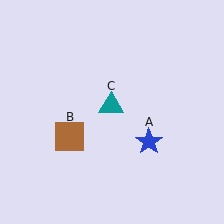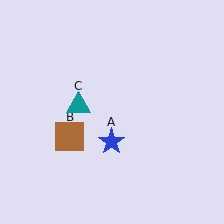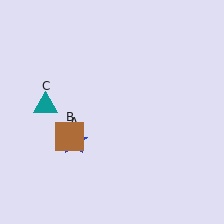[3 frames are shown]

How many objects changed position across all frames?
2 objects changed position: blue star (object A), teal triangle (object C).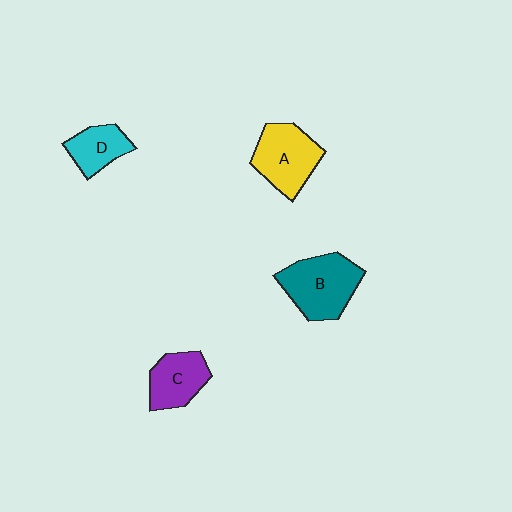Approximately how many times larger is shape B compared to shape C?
Approximately 1.4 times.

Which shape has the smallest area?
Shape D (cyan).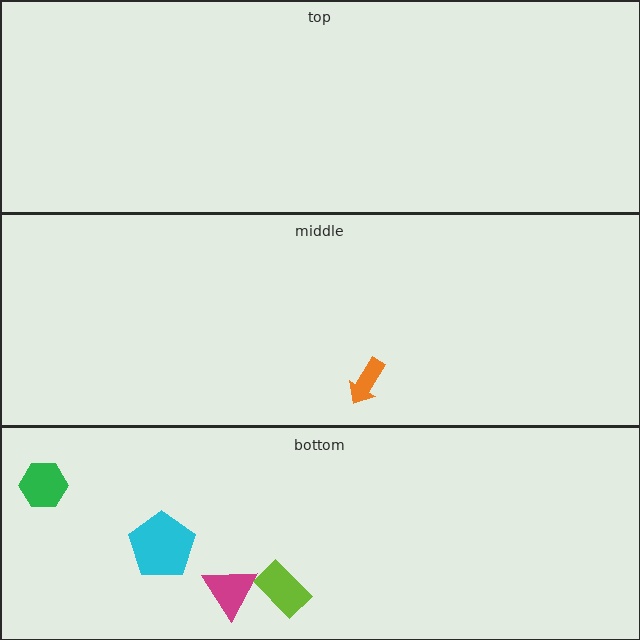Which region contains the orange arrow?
The middle region.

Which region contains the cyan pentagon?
The bottom region.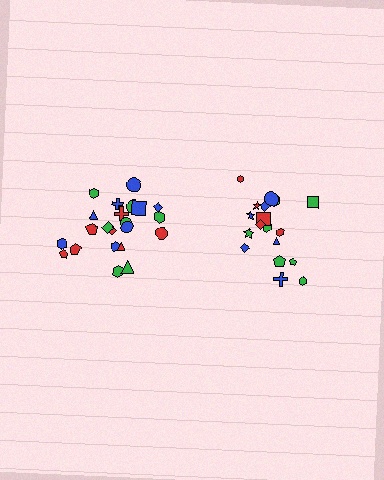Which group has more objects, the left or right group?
The left group.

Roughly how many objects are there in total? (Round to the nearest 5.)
Roughly 40 objects in total.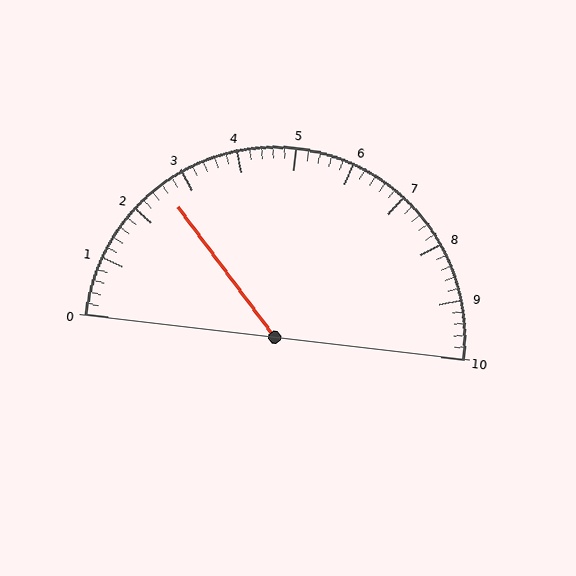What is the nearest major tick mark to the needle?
The nearest major tick mark is 3.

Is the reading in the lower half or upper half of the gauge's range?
The reading is in the lower half of the range (0 to 10).